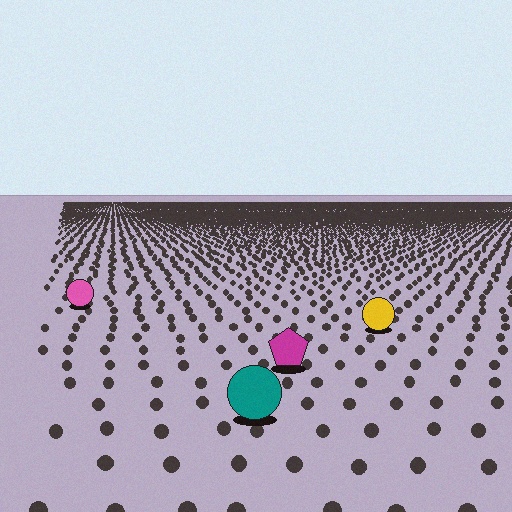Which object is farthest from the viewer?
The pink circle is farthest from the viewer. It appears smaller and the ground texture around it is denser.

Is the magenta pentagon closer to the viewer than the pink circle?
Yes. The magenta pentagon is closer — you can tell from the texture gradient: the ground texture is coarser near it.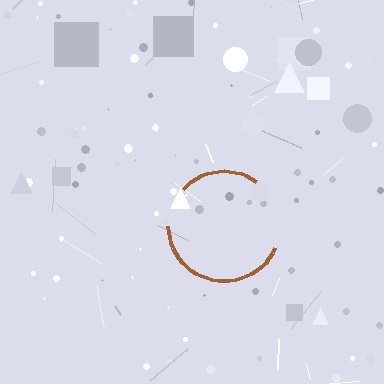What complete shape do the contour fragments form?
The contour fragments form a circle.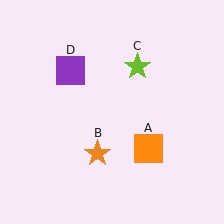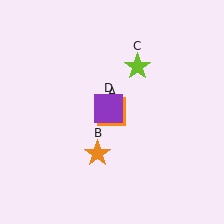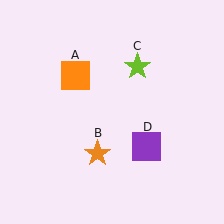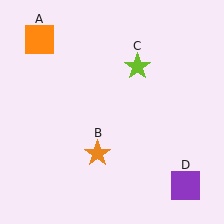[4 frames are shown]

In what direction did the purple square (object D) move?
The purple square (object D) moved down and to the right.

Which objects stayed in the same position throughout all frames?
Orange star (object B) and lime star (object C) remained stationary.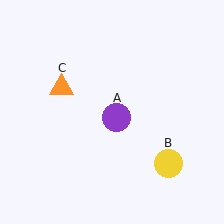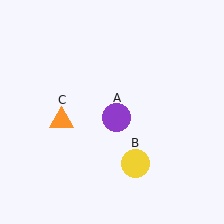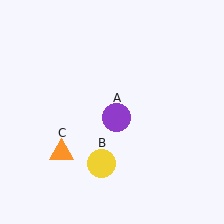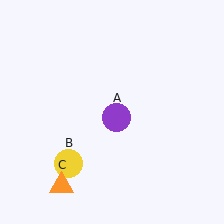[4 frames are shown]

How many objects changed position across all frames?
2 objects changed position: yellow circle (object B), orange triangle (object C).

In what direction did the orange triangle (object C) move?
The orange triangle (object C) moved down.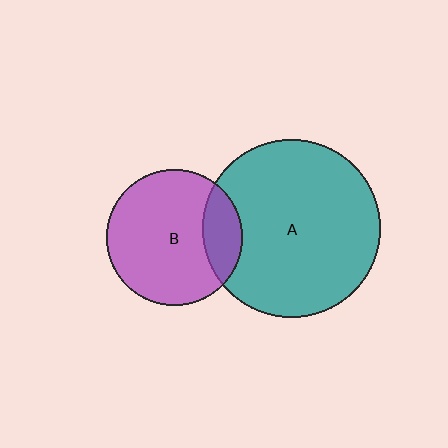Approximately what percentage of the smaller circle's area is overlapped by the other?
Approximately 20%.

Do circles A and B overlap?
Yes.